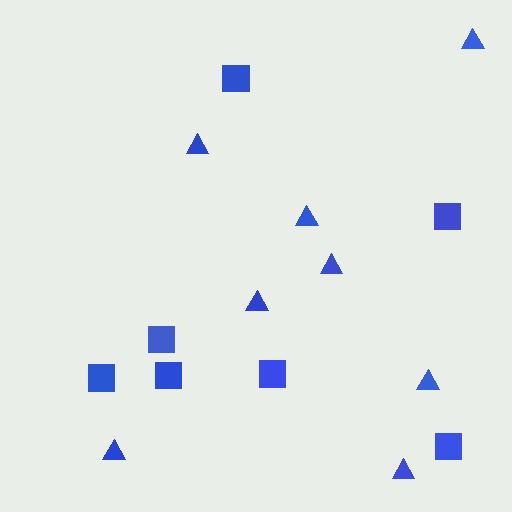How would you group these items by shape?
There are 2 groups: one group of squares (7) and one group of triangles (8).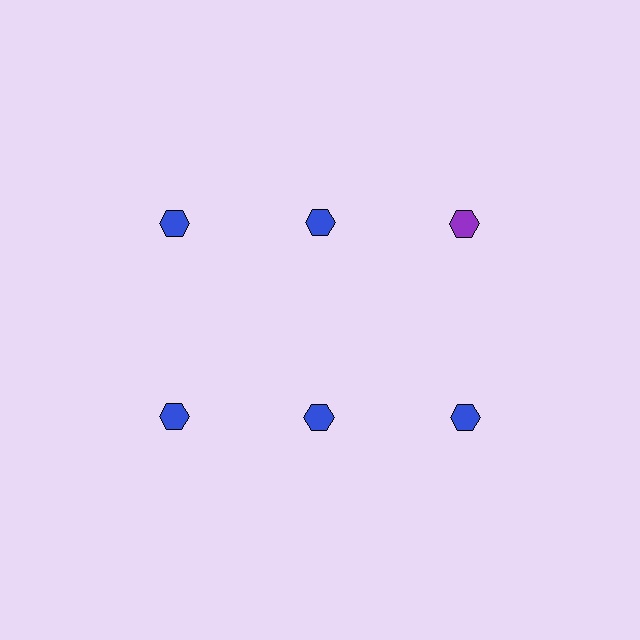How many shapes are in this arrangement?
There are 6 shapes arranged in a grid pattern.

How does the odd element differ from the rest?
It has a different color: purple instead of blue.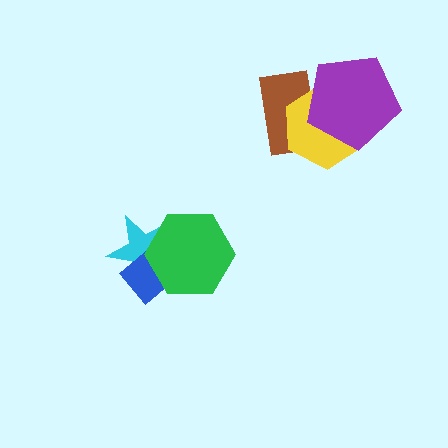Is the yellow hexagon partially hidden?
Yes, it is partially covered by another shape.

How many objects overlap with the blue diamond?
2 objects overlap with the blue diamond.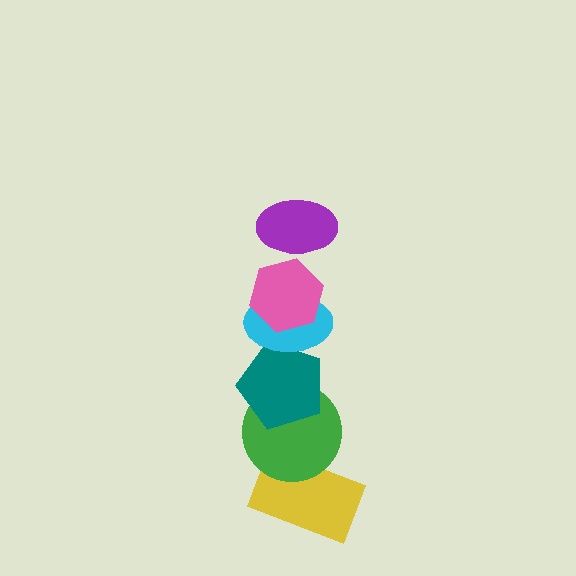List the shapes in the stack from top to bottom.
From top to bottom: the purple ellipse, the pink hexagon, the cyan ellipse, the teal pentagon, the green circle, the yellow rectangle.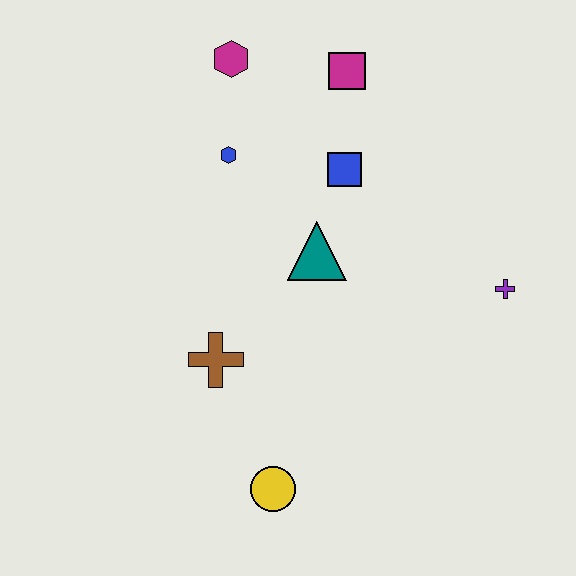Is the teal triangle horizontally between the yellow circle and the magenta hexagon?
No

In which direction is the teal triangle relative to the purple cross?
The teal triangle is to the left of the purple cross.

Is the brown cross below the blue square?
Yes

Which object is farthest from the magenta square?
The yellow circle is farthest from the magenta square.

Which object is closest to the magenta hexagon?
The blue hexagon is closest to the magenta hexagon.